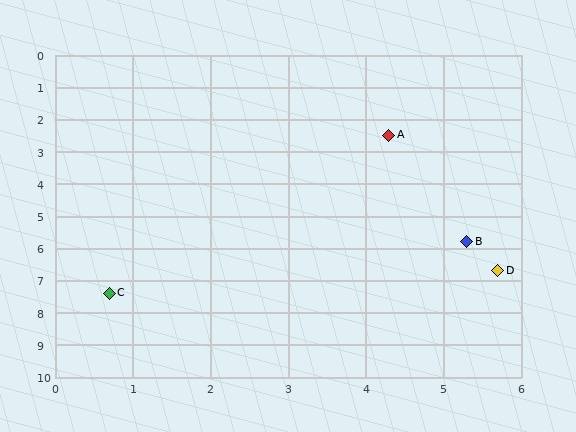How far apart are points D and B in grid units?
Points D and B are about 1.0 grid units apart.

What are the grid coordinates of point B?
Point B is at approximately (5.3, 5.8).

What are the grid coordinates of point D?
Point D is at approximately (5.7, 6.7).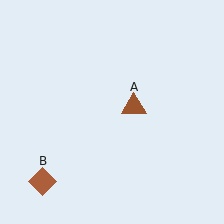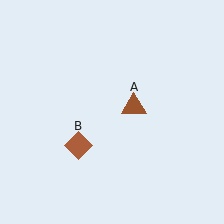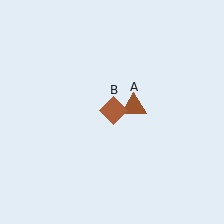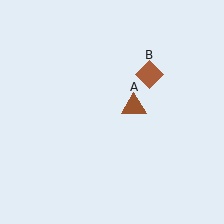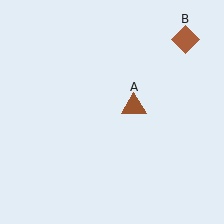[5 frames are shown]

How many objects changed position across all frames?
1 object changed position: brown diamond (object B).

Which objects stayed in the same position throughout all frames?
Brown triangle (object A) remained stationary.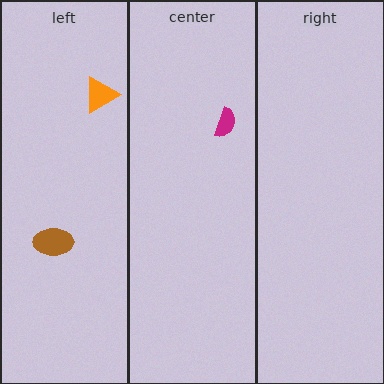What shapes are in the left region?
The brown ellipse, the orange triangle.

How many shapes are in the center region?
1.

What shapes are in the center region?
The magenta semicircle.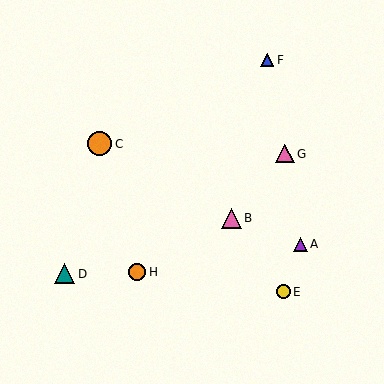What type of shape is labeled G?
Shape G is a pink triangle.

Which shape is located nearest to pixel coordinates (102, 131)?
The orange circle (labeled C) at (100, 144) is nearest to that location.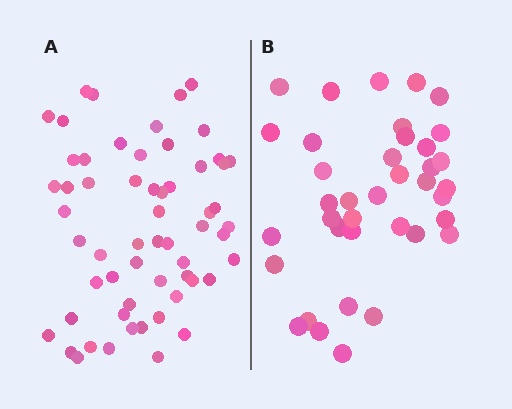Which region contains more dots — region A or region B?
Region A (the left region) has more dots.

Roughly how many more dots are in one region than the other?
Region A has approximately 20 more dots than region B.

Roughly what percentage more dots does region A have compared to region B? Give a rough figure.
About 55% more.